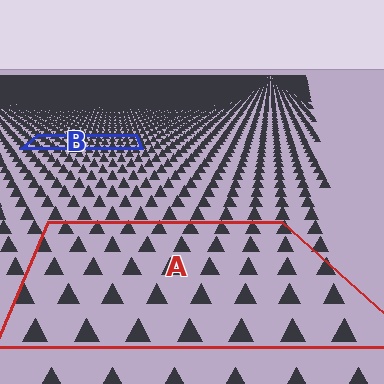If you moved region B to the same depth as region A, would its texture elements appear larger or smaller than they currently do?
They would appear larger. At a closer depth, the same texture elements are projected at a bigger on-screen size.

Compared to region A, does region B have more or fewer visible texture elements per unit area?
Region B has more texture elements per unit area — they are packed more densely because it is farther away.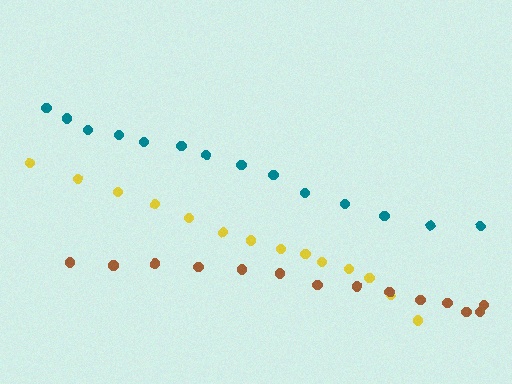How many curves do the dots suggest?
There are 3 distinct paths.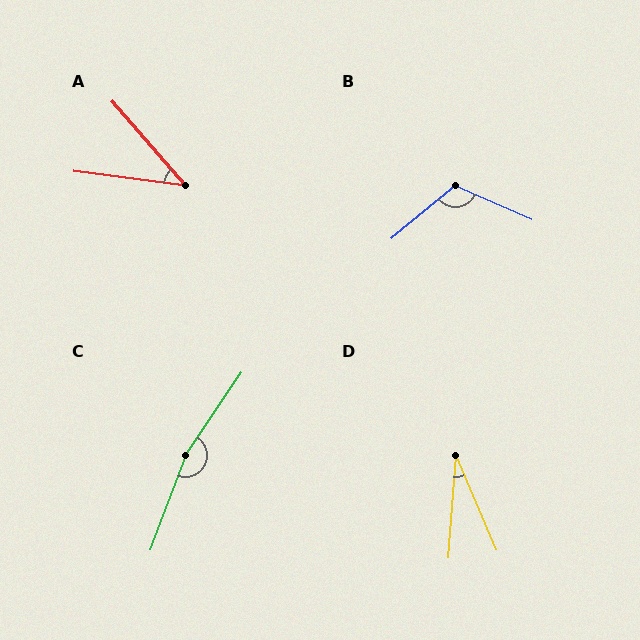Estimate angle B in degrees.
Approximately 116 degrees.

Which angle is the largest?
C, at approximately 167 degrees.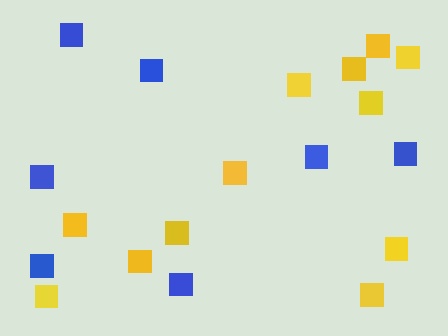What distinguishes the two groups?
There are 2 groups: one group of blue squares (7) and one group of yellow squares (12).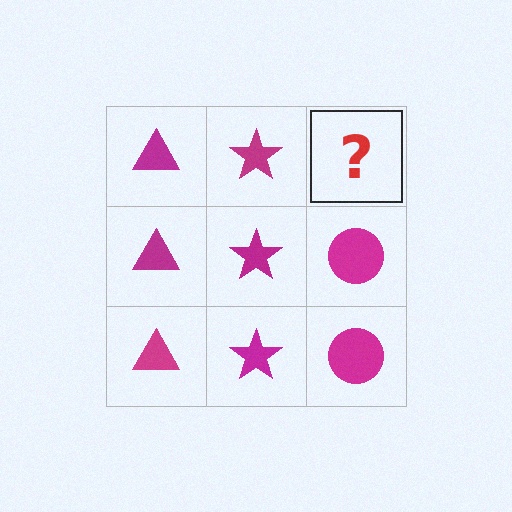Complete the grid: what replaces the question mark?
The question mark should be replaced with a magenta circle.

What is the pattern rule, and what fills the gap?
The rule is that each column has a consistent shape. The gap should be filled with a magenta circle.